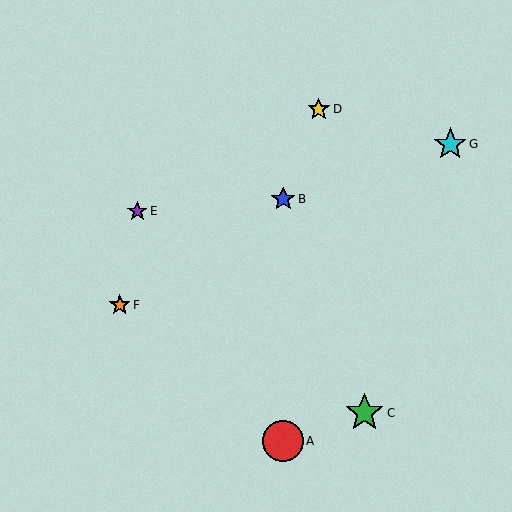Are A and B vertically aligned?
Yes, both are at x≈283.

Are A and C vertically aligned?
No, A is at x≈283 and C is at x≈364.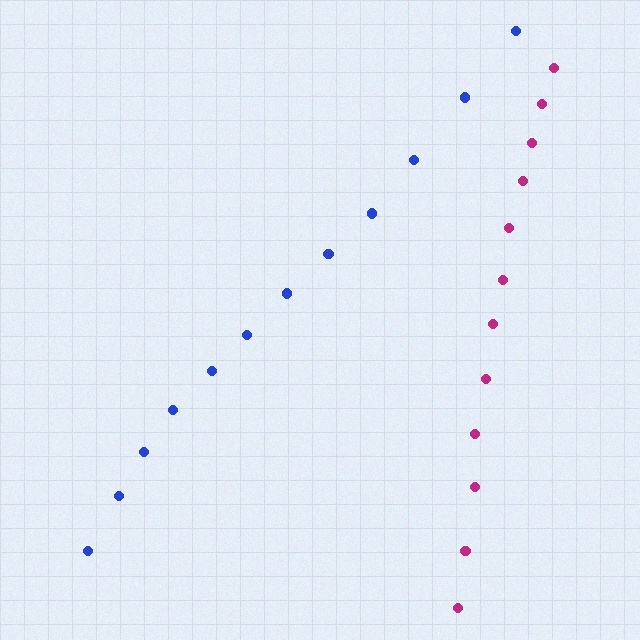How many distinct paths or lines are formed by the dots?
There are 2 distinct paths.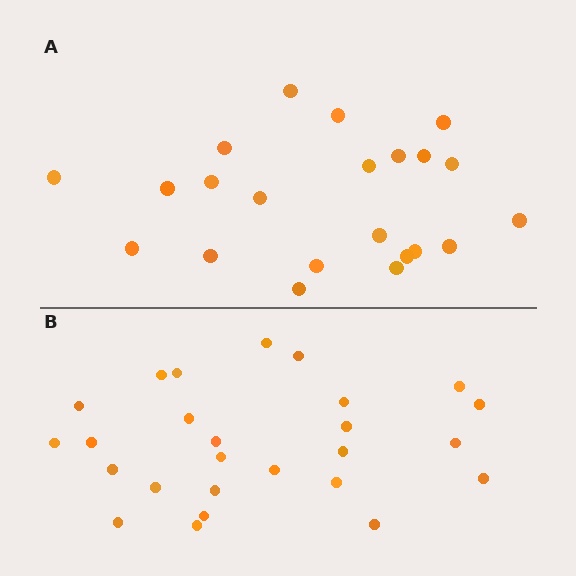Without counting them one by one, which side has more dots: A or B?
Region B (the bottom region) has more dots.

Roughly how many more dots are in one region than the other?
Region B has about 4 more dots than region A.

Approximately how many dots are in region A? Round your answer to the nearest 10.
About 20 dots. (The exact count is 22, which rounds to 20.)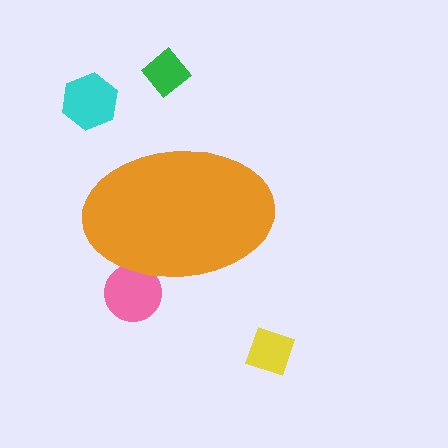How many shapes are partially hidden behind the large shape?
1 shape is partially hidden.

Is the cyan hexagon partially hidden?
No, the cyan hexagon is fully visible.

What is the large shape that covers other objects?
An orange ellipse.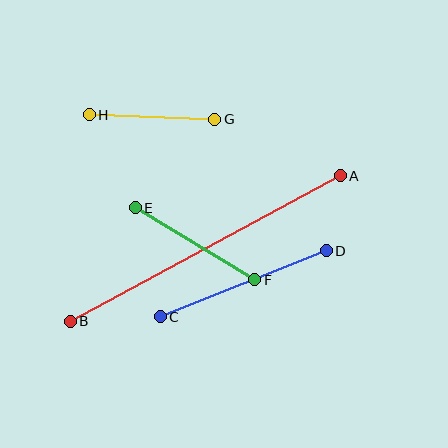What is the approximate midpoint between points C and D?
The midpoint is at approximately (243, 284) pixels.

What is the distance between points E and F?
The distance is approximately 140 pixels.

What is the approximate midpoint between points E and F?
The midpoint is at approximately (195, 244) pixels.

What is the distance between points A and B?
The distance is approximately 307 pixels.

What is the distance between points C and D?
The distance is approximately 179 pixels.